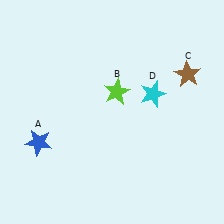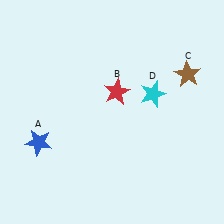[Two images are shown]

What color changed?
The star (B) changed from lime in Image 1 to red in Image 2.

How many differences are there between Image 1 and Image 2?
There is 1 difference between the two images.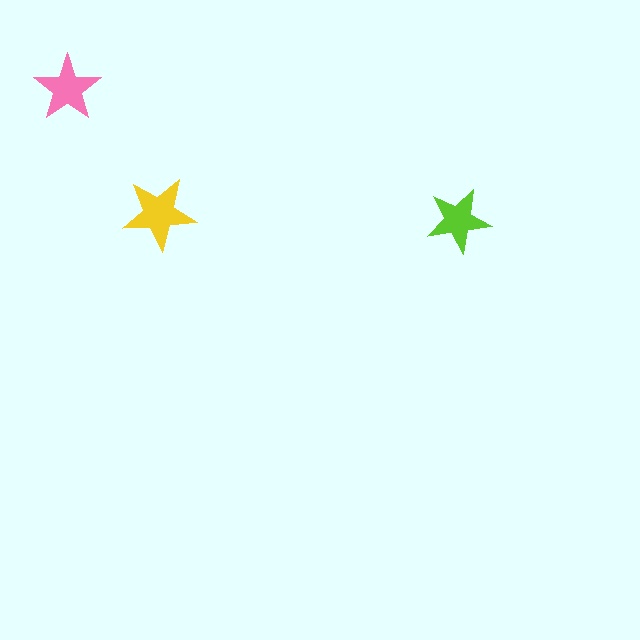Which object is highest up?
The pink star is topmost.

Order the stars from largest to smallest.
the yellow one, the pink one, the lime one.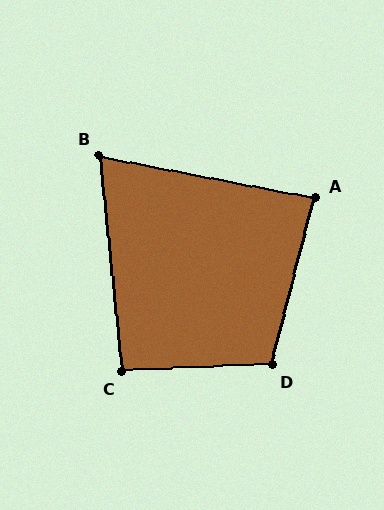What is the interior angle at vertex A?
Approximately 87 degrees (approximately right).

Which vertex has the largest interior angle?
D, at approximately 107 degrees.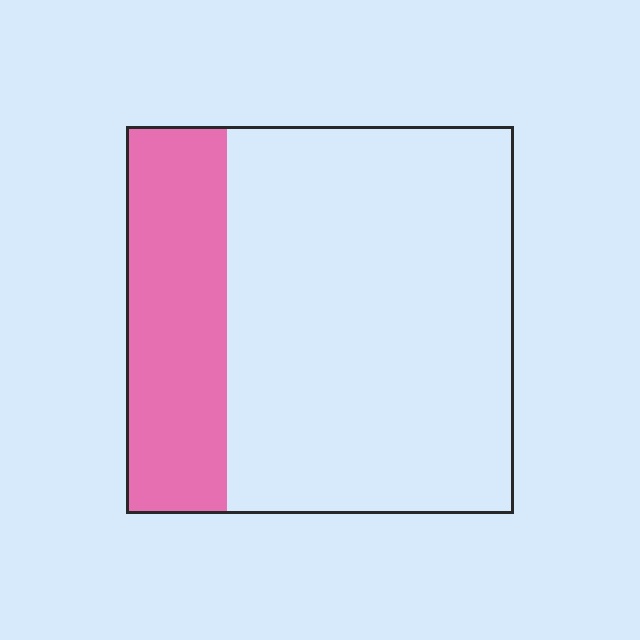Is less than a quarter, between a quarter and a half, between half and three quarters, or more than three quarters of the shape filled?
Between a quarter and a half.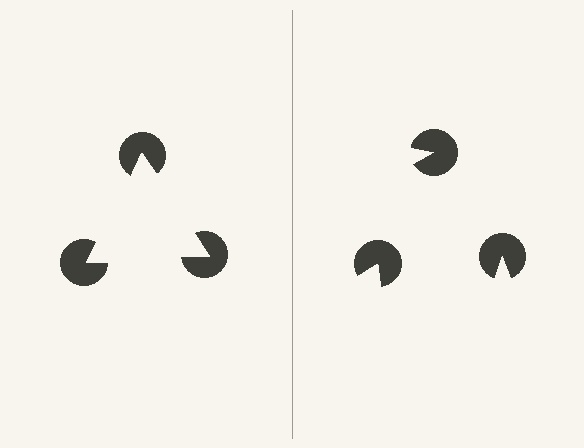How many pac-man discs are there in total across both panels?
6 — 3 on each side.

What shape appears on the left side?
An illusory triangle.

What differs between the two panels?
The pac-man discs are positioned identically on both sides; only the wedge orientations differ. On the left they align to a triangle; on the right they are misaligned.